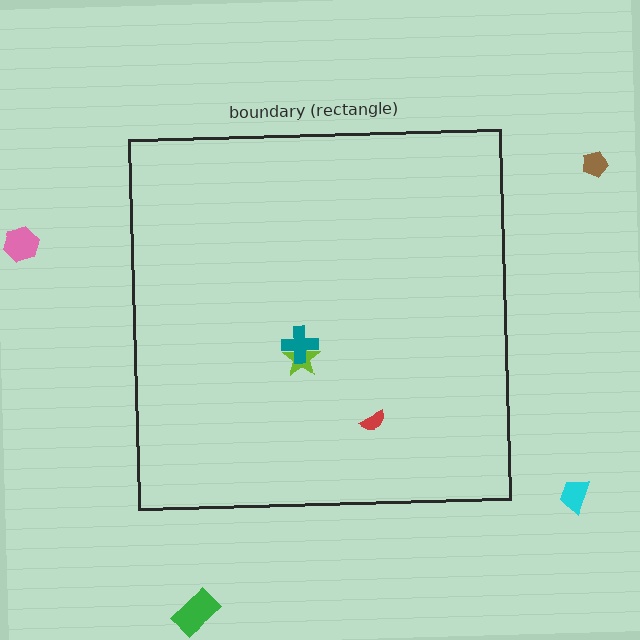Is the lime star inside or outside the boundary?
Inside.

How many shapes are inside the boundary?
3 inside, 4 outside.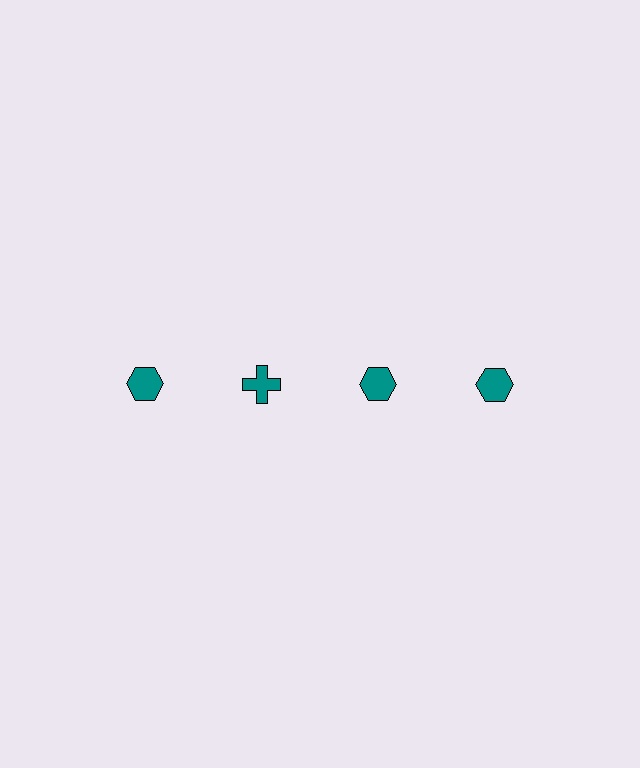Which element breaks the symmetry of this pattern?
The teal cross in the top row, second from left column breaks the symmetry. All other shapes are teal hexagons.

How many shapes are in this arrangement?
There are 4 shapes arranged in a grid pattern.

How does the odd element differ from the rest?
It has a different shape: cross instead of hexagon.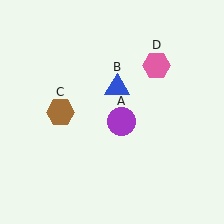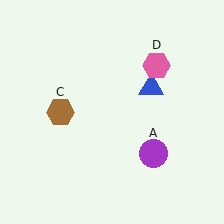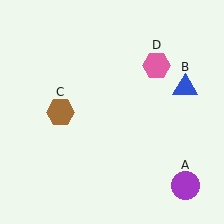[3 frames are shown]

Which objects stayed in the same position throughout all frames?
Brown hexagon (object C) and pink hexagon (object D) remained stationary.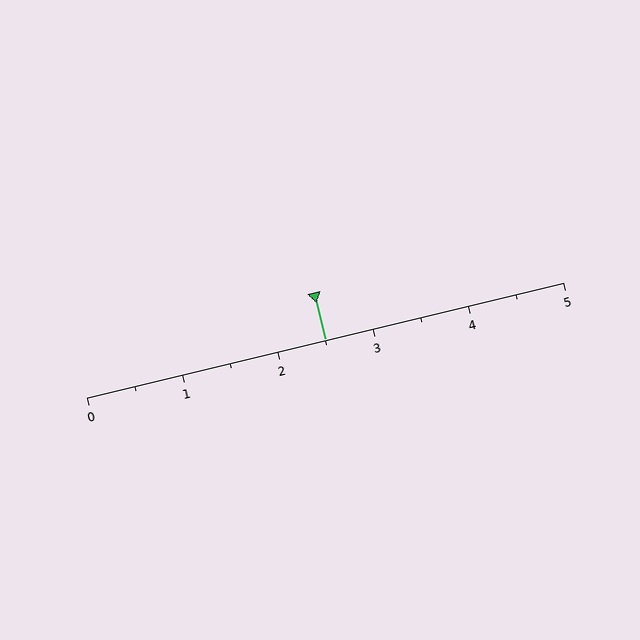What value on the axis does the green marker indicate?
The marker indicates approximately 2.5.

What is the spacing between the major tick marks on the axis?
The major ticks are spaced 1 apart.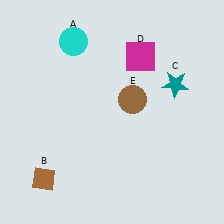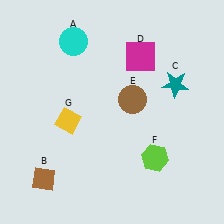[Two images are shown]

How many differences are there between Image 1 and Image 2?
There are 2 differences between the two images.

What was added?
A lime hexagon (F), a yellow diamond (G) were added in Image 2.